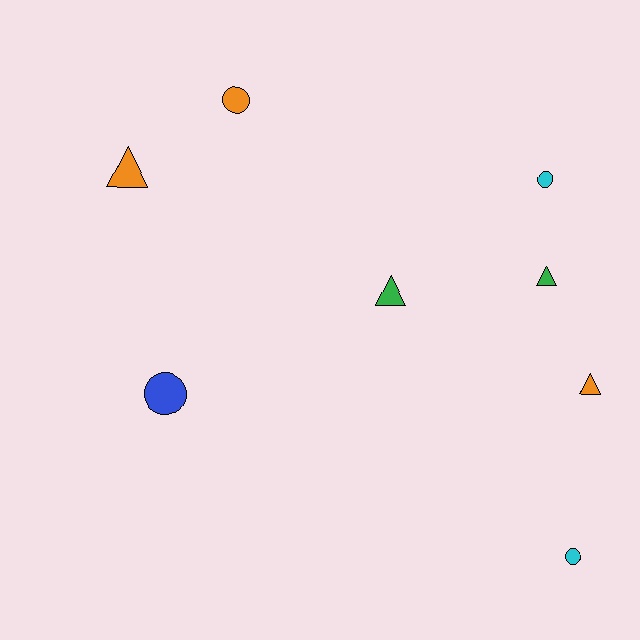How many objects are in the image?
There are 8 objects.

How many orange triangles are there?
There are 2 orange triangles.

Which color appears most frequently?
Orange, with 3 objects.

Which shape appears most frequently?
Circle, with 4 objects.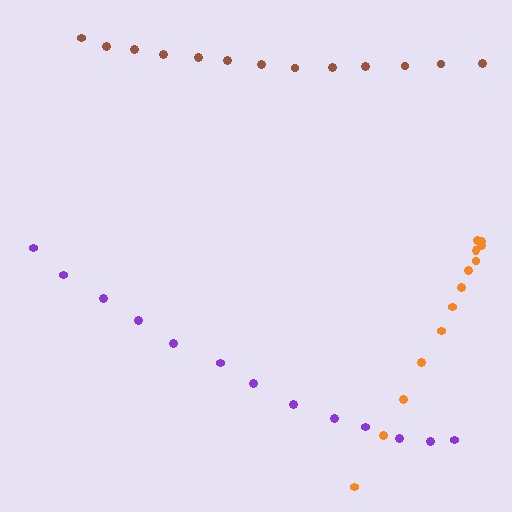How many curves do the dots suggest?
There are 3 distinct paths.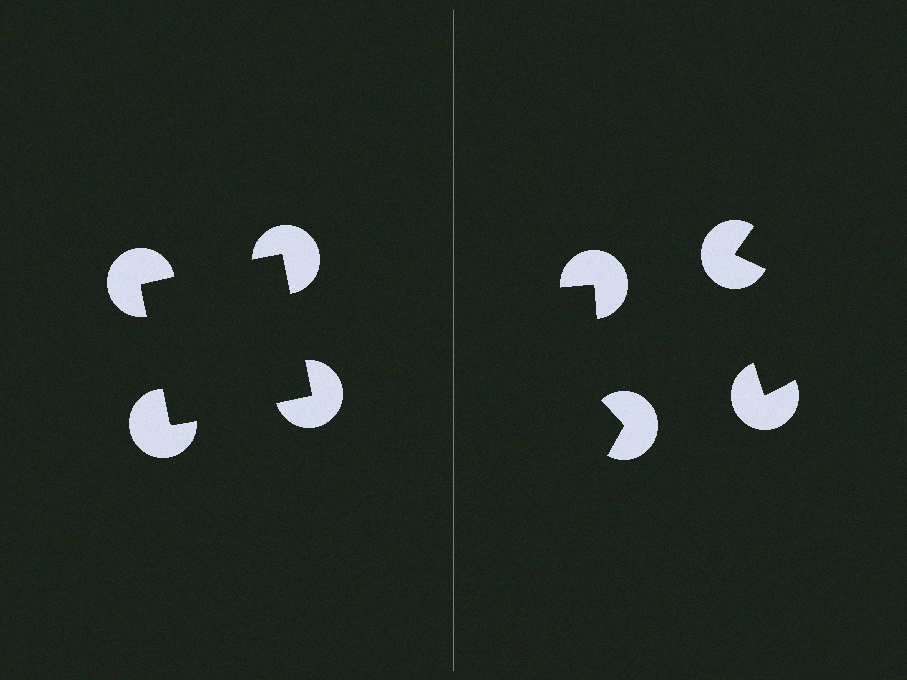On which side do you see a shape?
An illusory square appears on the left side. On the right side the wedge cuts are rotated, so no coherent shape forms.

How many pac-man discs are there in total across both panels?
8 — 4 on each side.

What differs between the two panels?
The pac-man discs are positioned identically on both sides; only the wedge orientations differ. On the left they align to a square; on the right they are misaligned.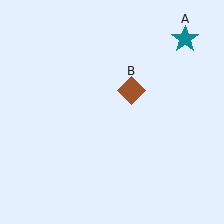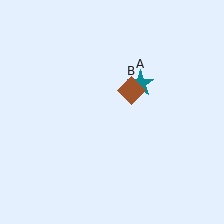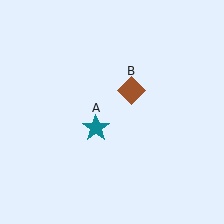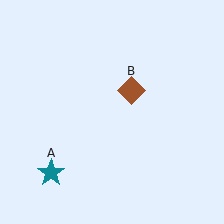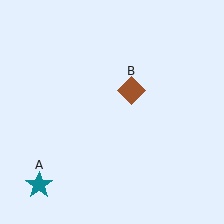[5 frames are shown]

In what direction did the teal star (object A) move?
The teal star (object A) moved down and to the left.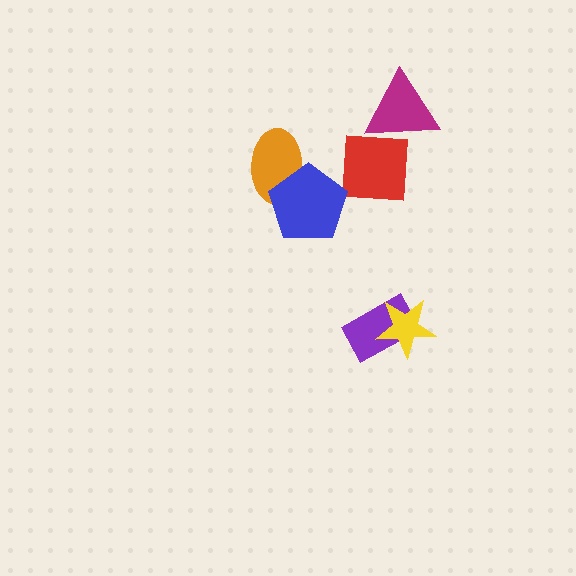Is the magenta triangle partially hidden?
No, no other shape covers it.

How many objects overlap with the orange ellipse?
1 object overlaps with the orange ellipse.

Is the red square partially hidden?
Yes, it is partially covered by another shape.